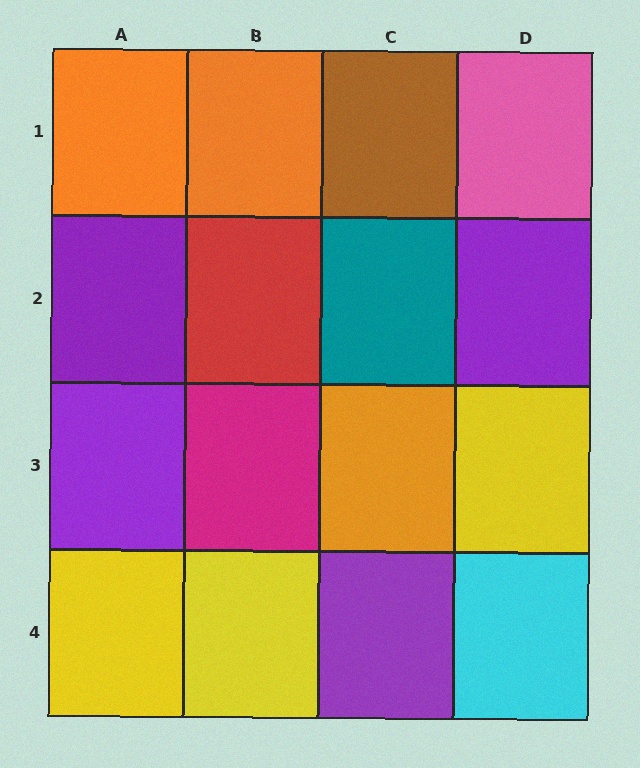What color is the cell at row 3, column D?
Yellow.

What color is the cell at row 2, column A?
Purple.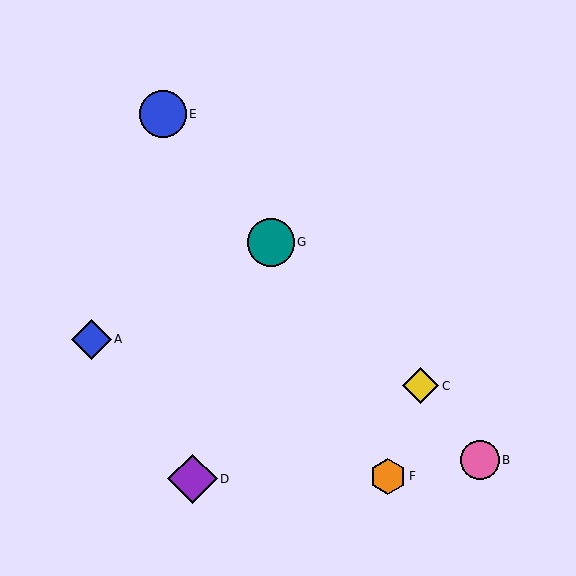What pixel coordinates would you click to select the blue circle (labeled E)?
Click at (163, 114) to select the blue circle E.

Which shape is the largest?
The purple diamond (labeled D) is the largest.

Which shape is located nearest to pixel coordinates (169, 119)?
The blue circle (labeled E) at (163, 114) is nearest to that location.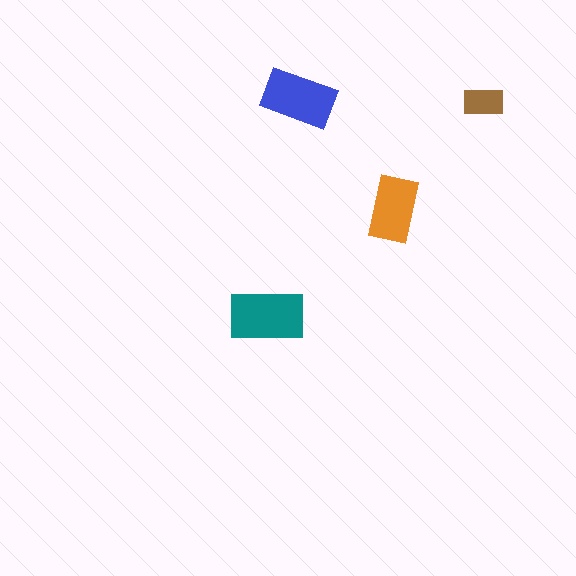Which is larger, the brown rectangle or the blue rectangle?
The blue one.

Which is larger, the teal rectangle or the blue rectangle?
The teal one.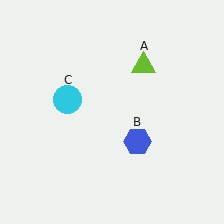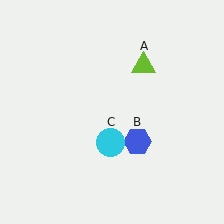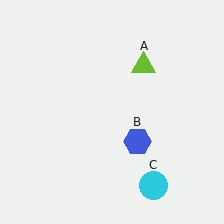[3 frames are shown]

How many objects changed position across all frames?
1 object changed position: cyan circle (object C).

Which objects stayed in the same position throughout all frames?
Lime triangle (object A) and blue hexagon (object B) remained stationary.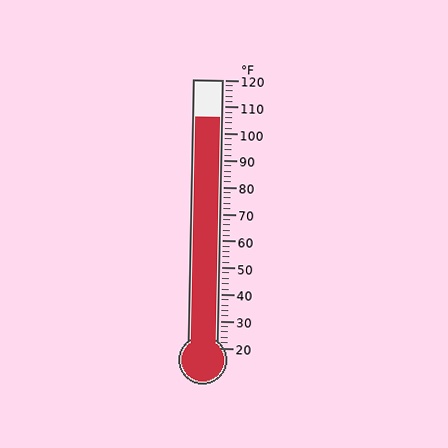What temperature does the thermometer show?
The thermometer shows approximately 106°F.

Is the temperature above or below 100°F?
The temperature is above 100°F.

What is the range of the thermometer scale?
The thermometer scale ranges from 20°F to 120°F.